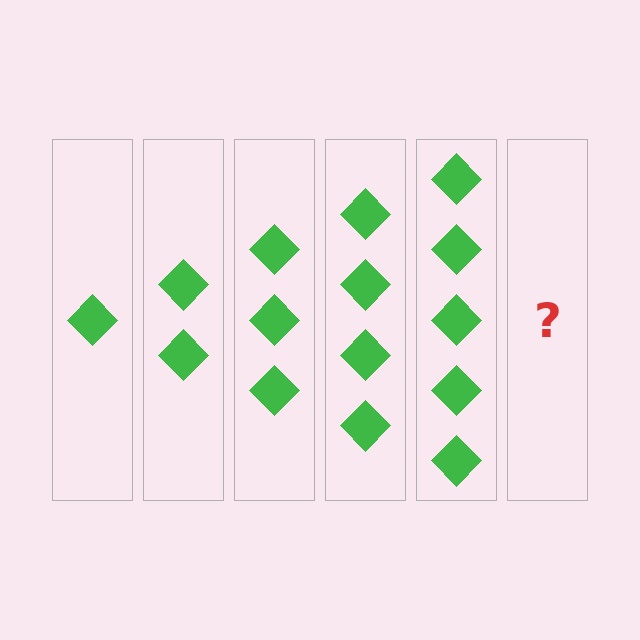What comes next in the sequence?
The next element should be 6 diamonds.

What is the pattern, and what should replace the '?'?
The pattern is that each step adds one more diamond. The '?' should be 6 diamonds.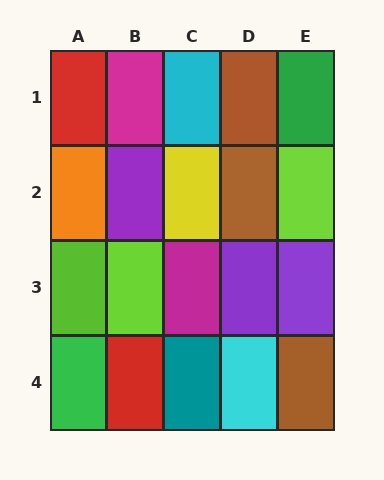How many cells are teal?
1 cell is teal.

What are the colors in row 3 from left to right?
Lime, lime, magenta, purple, purple.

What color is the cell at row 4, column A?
Green.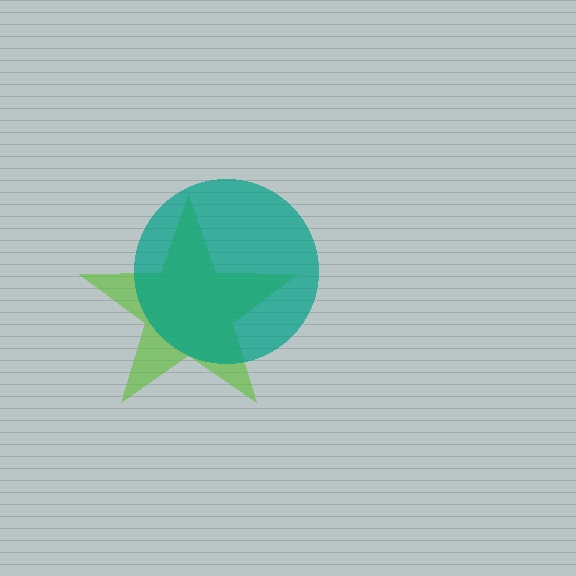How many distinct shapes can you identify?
There are 2 distinct shapes: a lime star, a teal circle.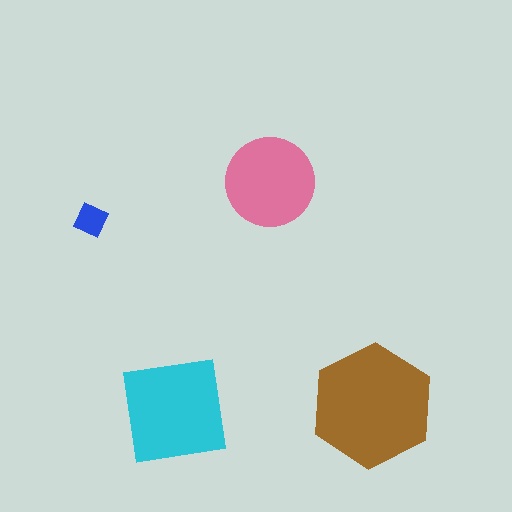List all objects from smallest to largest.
The blue diamond, the pink circle, the cyan square, the brown hexagon.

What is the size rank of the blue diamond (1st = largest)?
4th.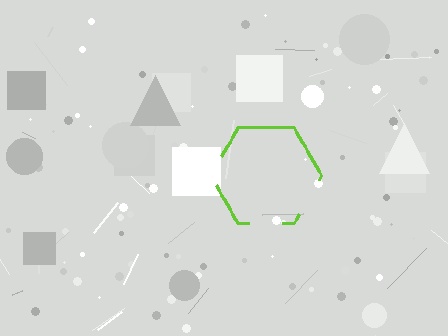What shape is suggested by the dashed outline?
The dashed outline suggests a hexagon.